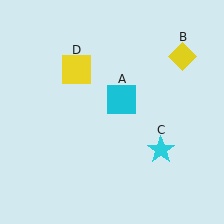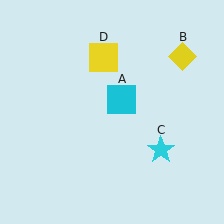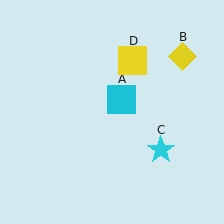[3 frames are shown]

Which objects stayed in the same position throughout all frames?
Cyan square (object A) and yellow diamond (object B) and cyan star (object C) remained stationary.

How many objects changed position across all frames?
1 object changed position: yellow square (object D).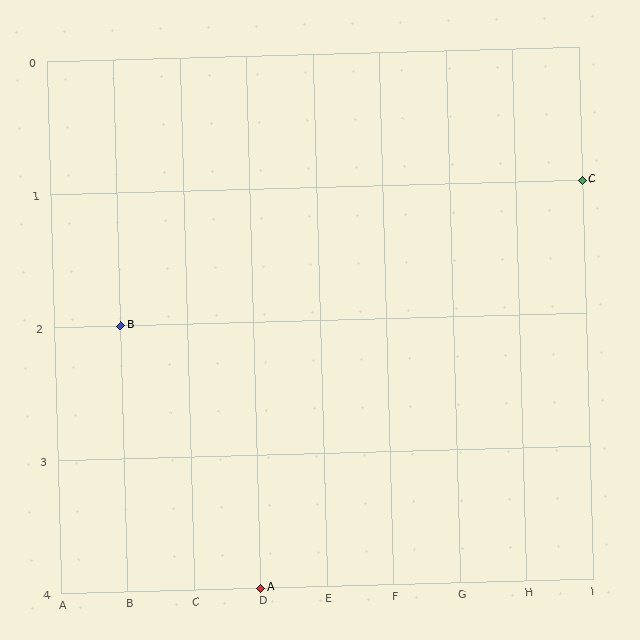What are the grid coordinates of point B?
Point B is at grid coordinates (B, 2).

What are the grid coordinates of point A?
Point A is at grid coordinates (D, 4).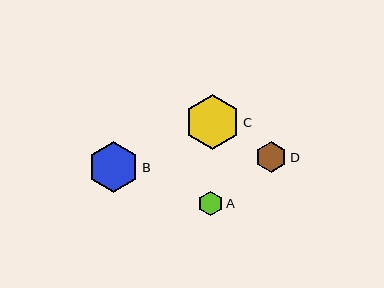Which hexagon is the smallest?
Hexagon A is the smallest with a size of approximately 25 pixels.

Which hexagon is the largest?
Hexagon C is the largest with a size of approximately 55 pixels.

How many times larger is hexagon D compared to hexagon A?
Hexagon D is approximately 1.2 times the size of hexagon A.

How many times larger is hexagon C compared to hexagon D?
Hexagon C is approximately 1.8 times the size of hexagon D.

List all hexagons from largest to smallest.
From largest to smallest: C, B, D, A.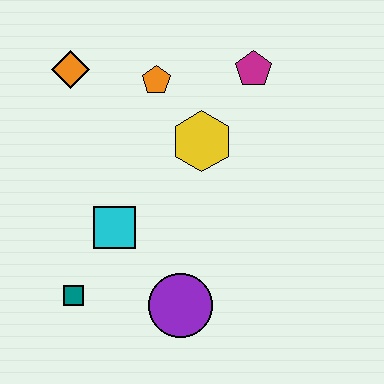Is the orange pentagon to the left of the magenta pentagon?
Yes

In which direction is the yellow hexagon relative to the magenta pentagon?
The yellow hexagon is below the magenta pentagon.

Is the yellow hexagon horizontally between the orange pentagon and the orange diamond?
No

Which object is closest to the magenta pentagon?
The yellow hexagon is closest to the magenta pentagon.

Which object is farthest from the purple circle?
The orange diamond is farthest from the purple circle.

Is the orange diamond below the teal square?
No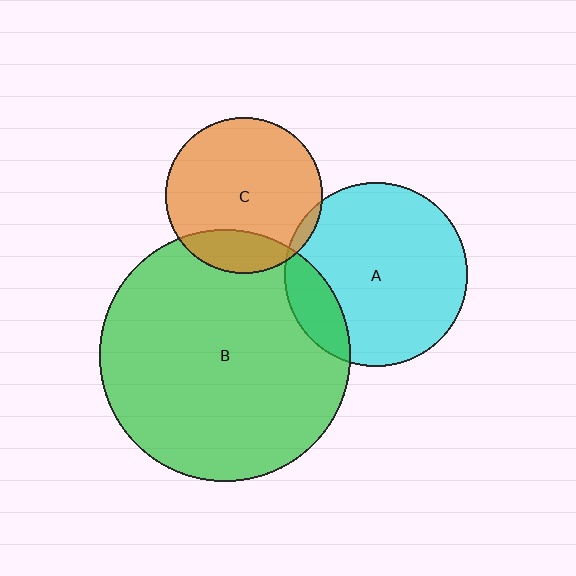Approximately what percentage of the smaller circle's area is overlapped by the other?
Approximately 5%.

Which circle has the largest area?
Circle B (green).